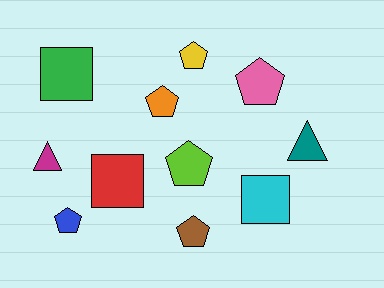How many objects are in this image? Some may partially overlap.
There are 11 objects.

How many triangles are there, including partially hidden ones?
There are 2 triangles.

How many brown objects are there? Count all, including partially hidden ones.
There is 1 brown object.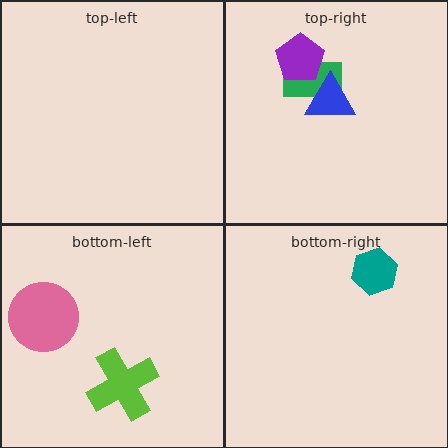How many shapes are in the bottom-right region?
1.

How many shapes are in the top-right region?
3.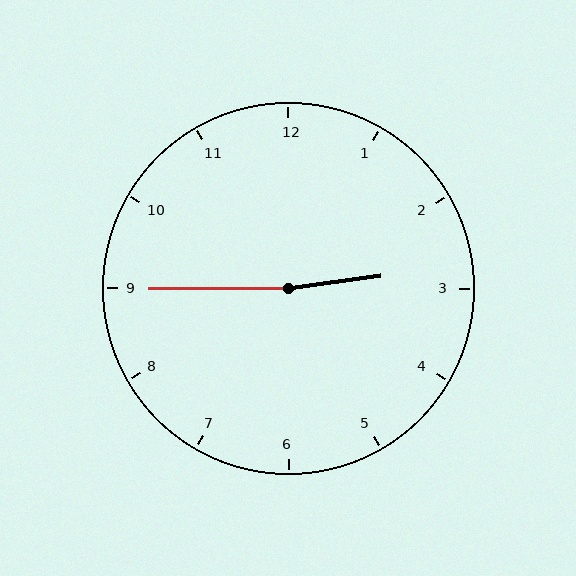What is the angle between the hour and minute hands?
Approximately 172 degrees.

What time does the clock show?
2:45.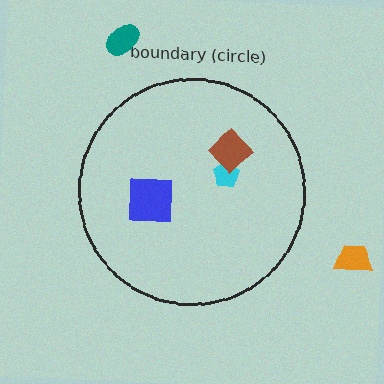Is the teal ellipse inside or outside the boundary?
Outside.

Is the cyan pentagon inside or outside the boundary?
Inside.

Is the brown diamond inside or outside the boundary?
Inside.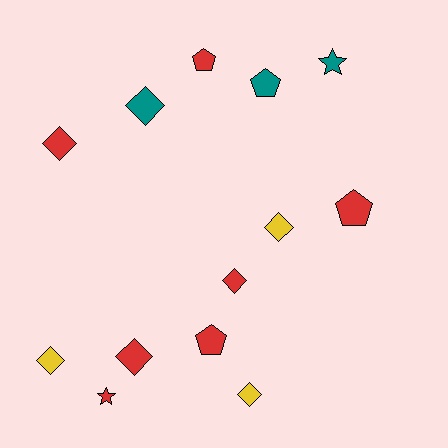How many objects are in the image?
There are 13 objects.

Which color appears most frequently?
Red, with 7 objects.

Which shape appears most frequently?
Diamond, with 7 objects.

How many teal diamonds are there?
There is 1 teal diamond.